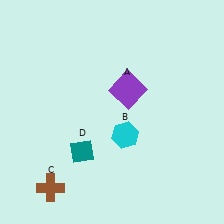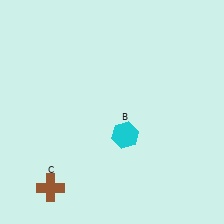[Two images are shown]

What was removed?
The teal diamond (D), the purple square (A) were removed in Image 2.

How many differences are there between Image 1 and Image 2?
There are 2 differences between the two images.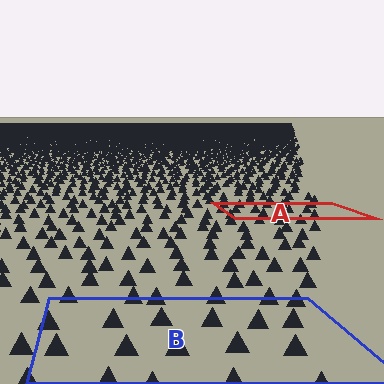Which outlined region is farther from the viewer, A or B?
Region A is farther from the viewer — the texture elements inside it appear smaller and more densely packed.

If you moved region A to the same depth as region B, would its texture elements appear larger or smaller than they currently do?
They would appear larger. At a closer depth, the same texture elements are projected at a bigger on-screen size.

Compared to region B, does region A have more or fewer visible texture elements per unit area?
Region A has more texture elements per unit area — they are packed more densely because it is farther away.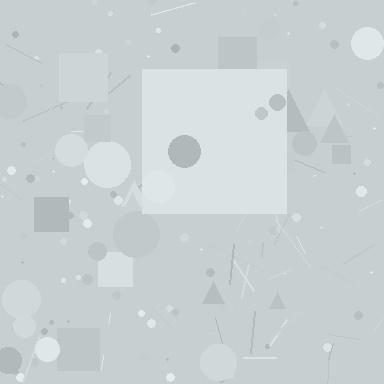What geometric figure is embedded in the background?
A square is embedded in the background.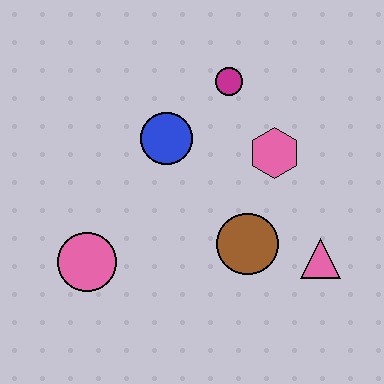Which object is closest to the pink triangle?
The brown circle is closest to the pink triangle.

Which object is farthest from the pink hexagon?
The pink circle is farthest from the pink hexagon.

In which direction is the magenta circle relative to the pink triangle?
The magenta circle is above the pink triangle.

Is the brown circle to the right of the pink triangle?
No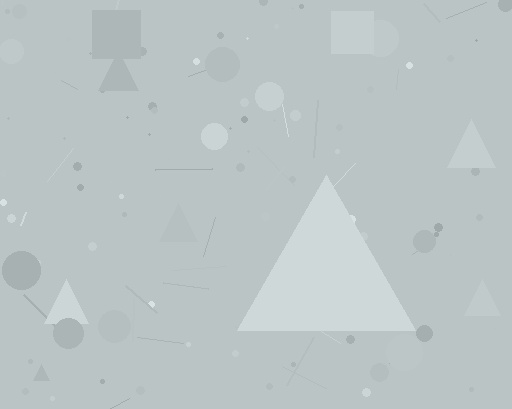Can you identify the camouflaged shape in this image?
The camouflaged shape is a triangle.